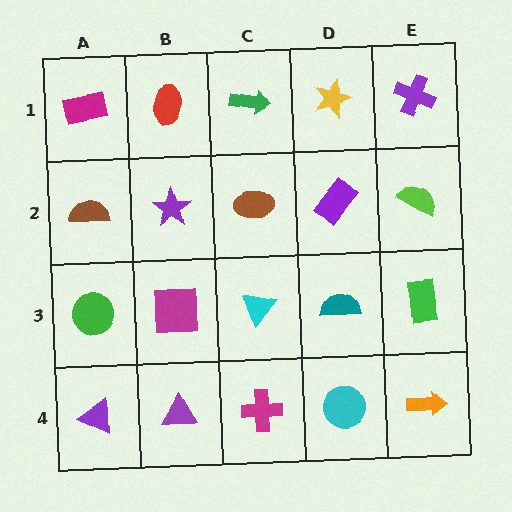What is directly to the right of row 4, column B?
A magenta cross.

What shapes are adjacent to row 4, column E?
A green rectangle (row 3, column E), a cyan circle (row 4, column D).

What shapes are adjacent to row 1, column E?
A lime semicircle (row 2, column E), a yellow star (row 1, column D).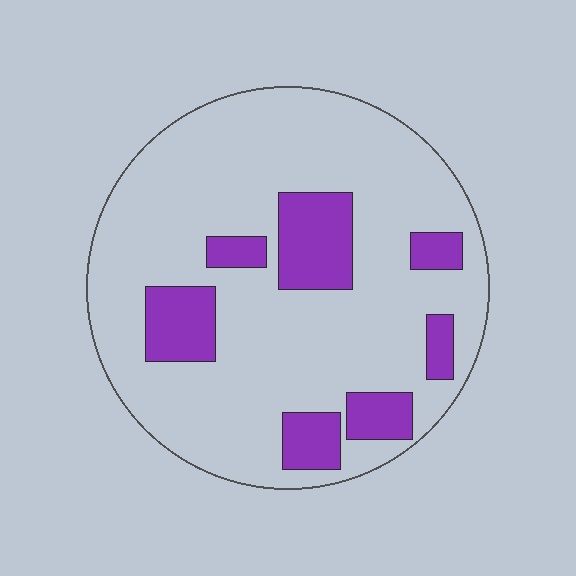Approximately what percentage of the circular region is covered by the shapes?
Approximately 20%.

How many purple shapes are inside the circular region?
7.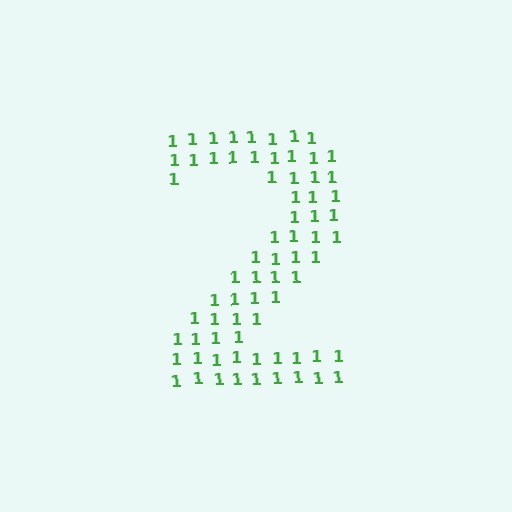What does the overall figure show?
The overall figure shows the digit 2.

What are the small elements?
The small elements are digit 1's.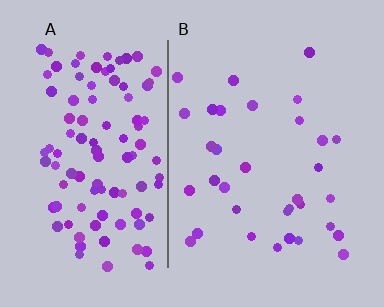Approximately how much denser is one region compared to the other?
Approximately 3.2× — region A over region B.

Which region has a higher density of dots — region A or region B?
A (the left).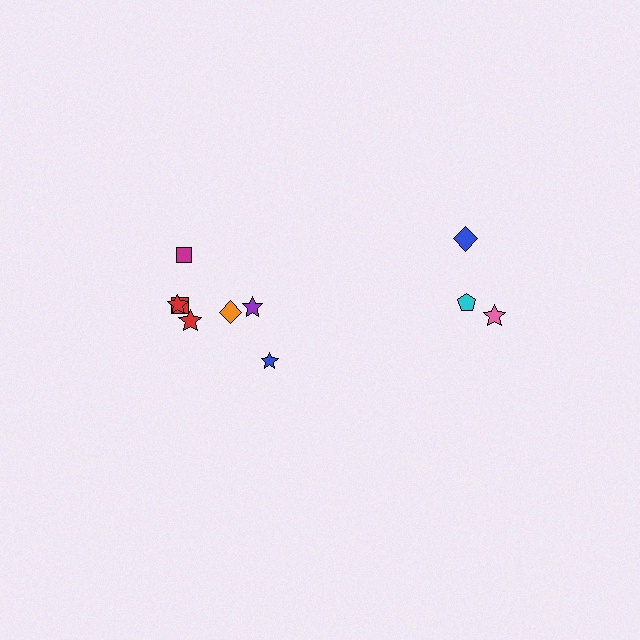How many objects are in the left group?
There are 7 objects.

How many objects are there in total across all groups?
There are 10 objects.